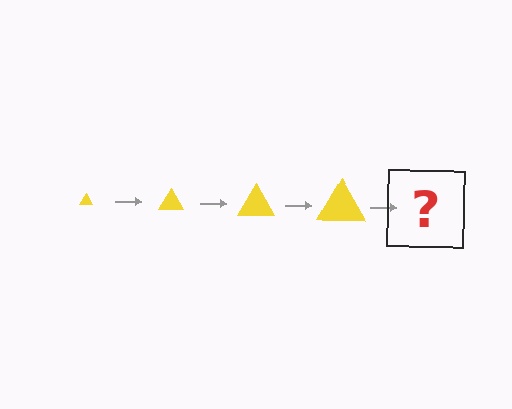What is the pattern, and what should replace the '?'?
The pattern is that the triangle gets progressively larger each step. The '?' should be a yellow triangle, larger than the previous one.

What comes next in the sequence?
The next element should be a yellow triangle, larger than the previous one.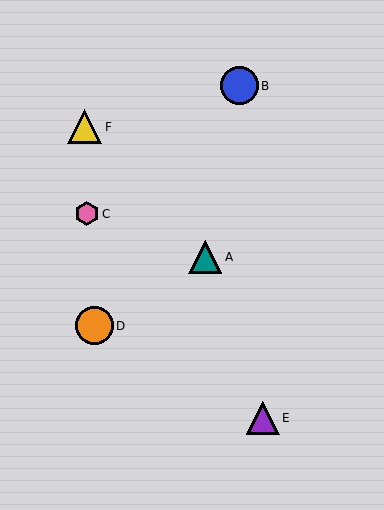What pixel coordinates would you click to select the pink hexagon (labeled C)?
Click at (87, 214) to select the pink hexagon C.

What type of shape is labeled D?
Shape D is an orange circle.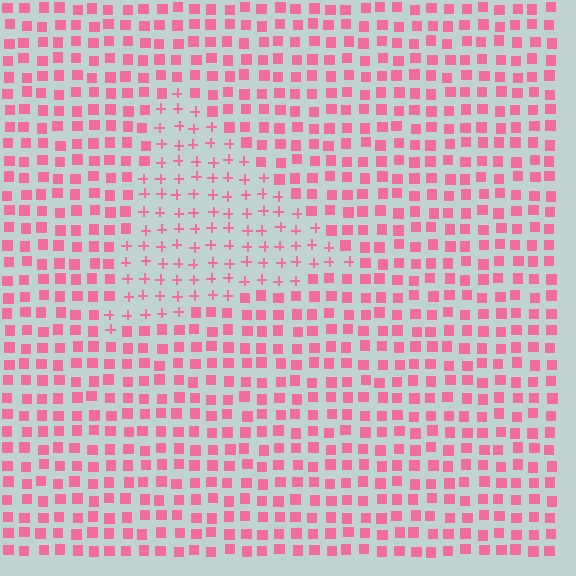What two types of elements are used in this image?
The image uses plus signs inside the triangle region and squares outside it.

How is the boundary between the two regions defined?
The boundary is defined by a change in element shape: plus signs inside vs. squares outside. All elements share the same color and spacing.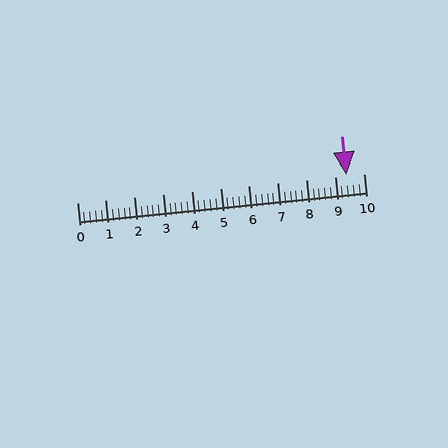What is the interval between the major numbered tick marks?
The major tick marks are spaced 1 units apart.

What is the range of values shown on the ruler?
The ruler shows values from 0 to 10.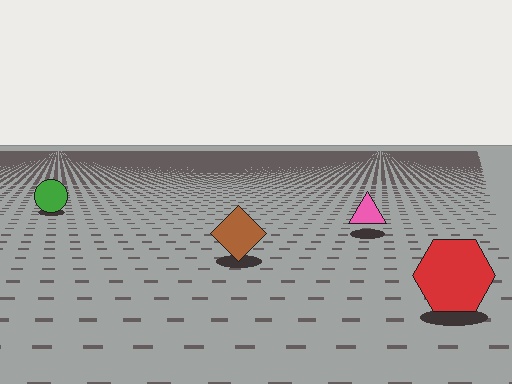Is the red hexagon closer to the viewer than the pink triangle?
Yes. The red hexagon is closer — you can tell from the texture gradient: the ground texture is coarser near it.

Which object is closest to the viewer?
The red hexagon is closest. The texture marks near it are larger and more spread out.